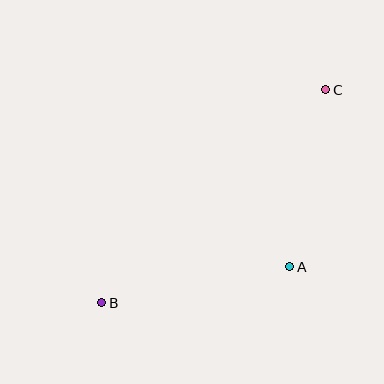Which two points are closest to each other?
Points A and C are closest to each other.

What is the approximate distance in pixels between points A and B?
The distance between A and B is approximately 192 pixels.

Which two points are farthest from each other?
Points B and C are farthest from each other.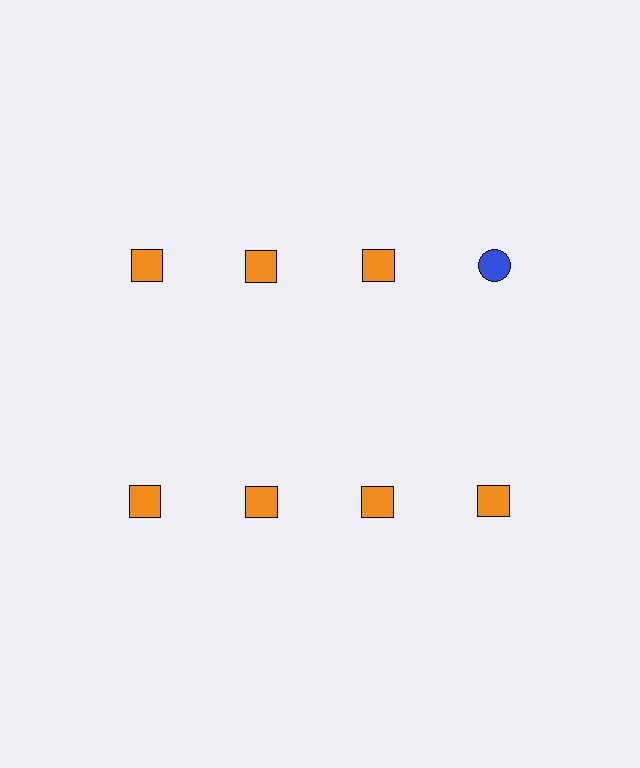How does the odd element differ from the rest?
It differs in both color (blue instead of orange) and shape (circle instead of square).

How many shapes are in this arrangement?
There are 8 shapes arranged in a grid pattern.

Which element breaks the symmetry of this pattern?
The blue circle in the top row, second from right column breaks the symmetry. All other shapes are orange squares.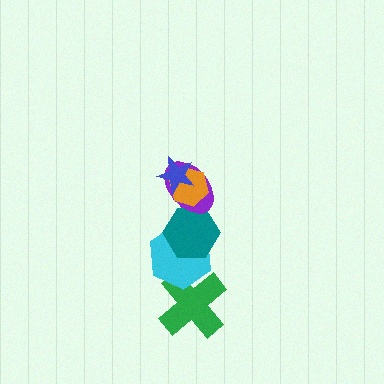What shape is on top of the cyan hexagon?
The teal hexagon is on top of the cyan hexagon.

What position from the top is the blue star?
The blue star is 1st from the top.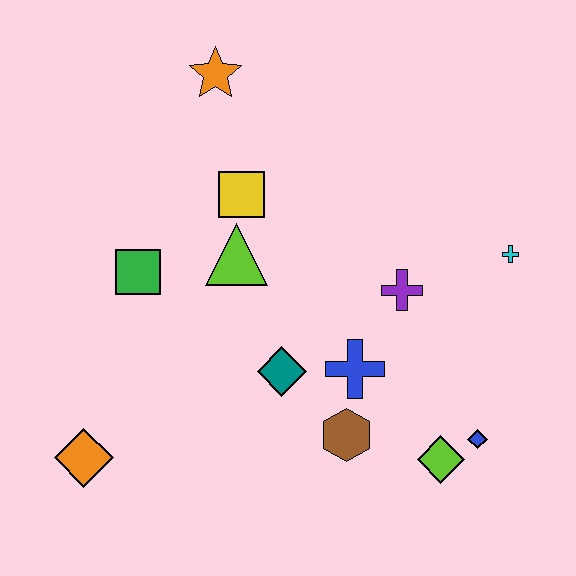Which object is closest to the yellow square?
The lime triangle is closest to the yellow square.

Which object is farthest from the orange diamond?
The cyan cross is farthest from the orange diamond.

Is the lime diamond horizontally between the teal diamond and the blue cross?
No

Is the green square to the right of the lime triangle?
No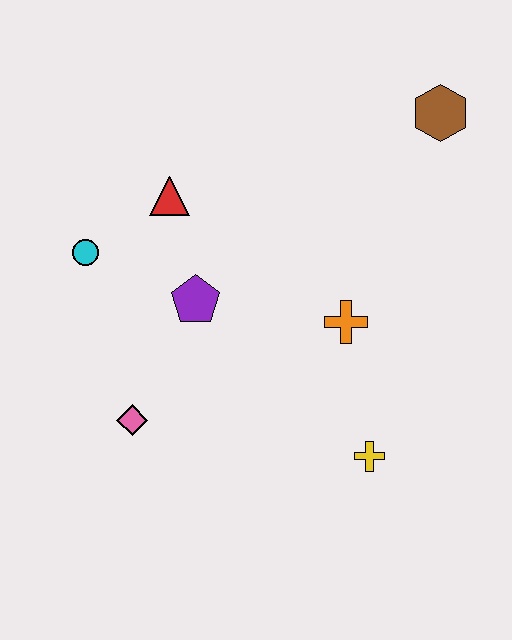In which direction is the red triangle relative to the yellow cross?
The red triangle is above the yellow cross.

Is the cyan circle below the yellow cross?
No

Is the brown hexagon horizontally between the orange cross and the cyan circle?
No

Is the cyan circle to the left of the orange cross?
Yes